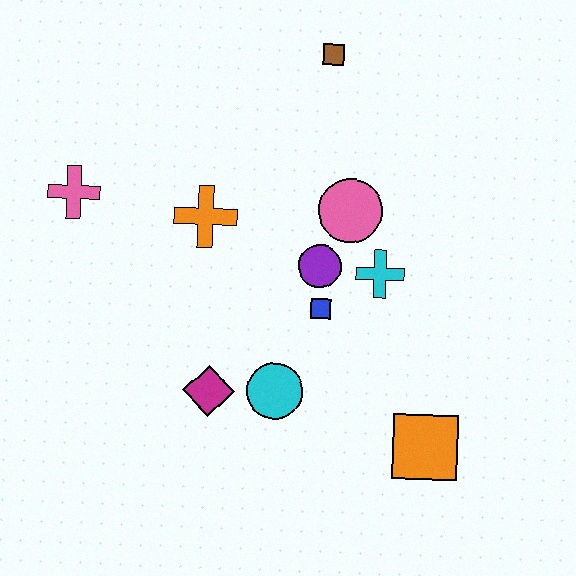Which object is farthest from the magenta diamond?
The brown square is farthest from the magenta diamond.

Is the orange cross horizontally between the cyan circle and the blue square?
No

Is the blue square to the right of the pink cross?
Yes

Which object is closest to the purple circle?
The blue square is closest to the purple circle.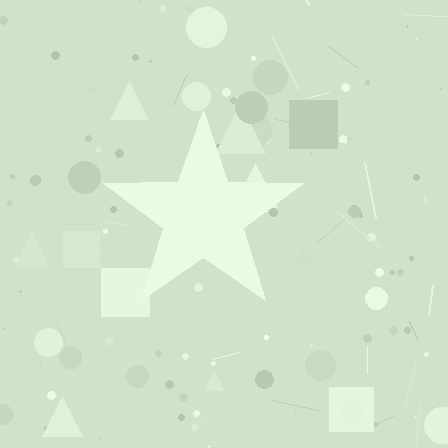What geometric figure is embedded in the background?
A star is embedded in the background.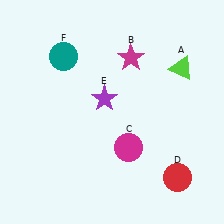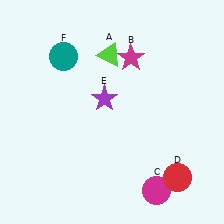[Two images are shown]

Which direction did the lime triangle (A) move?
The lime triangle (A) moved left.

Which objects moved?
The objects that moved are: the lime triangle (A), the magenta circle (C).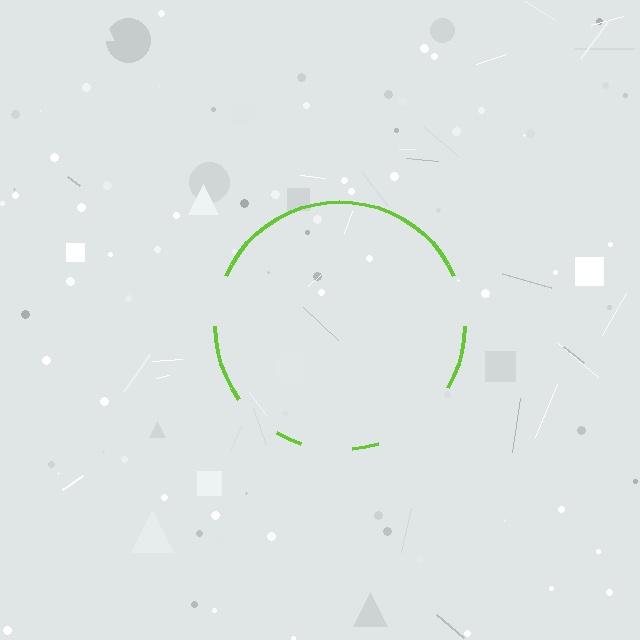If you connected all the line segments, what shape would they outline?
They would outline a circle.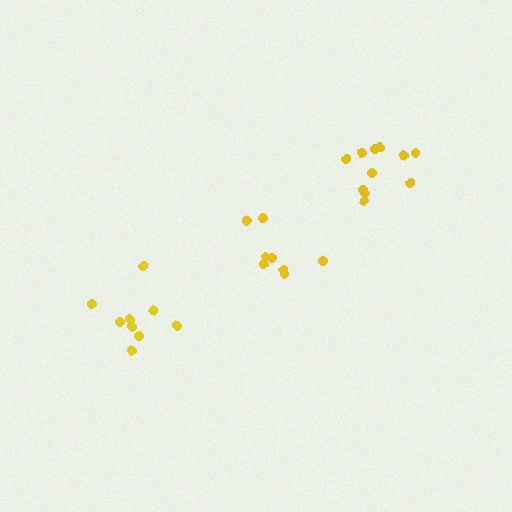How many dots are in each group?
Group 1: 8 dots, Group 2: 9 dots, Group 3: 11 dots (28 total).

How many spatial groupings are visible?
There are 3 spatial groupings.